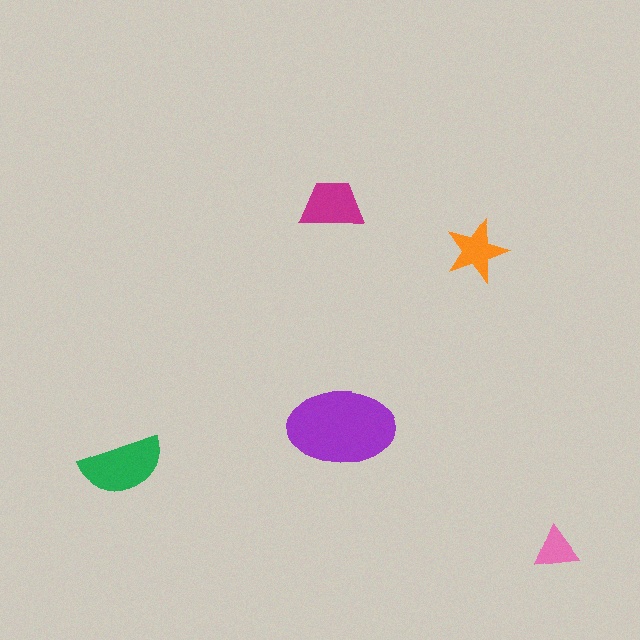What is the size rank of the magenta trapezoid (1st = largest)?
3rd.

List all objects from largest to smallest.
The purple ellipse, the green semicircle, the magenta trapezoid, the orange star, the pink triangle.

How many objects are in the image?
There are 5 objects in the image.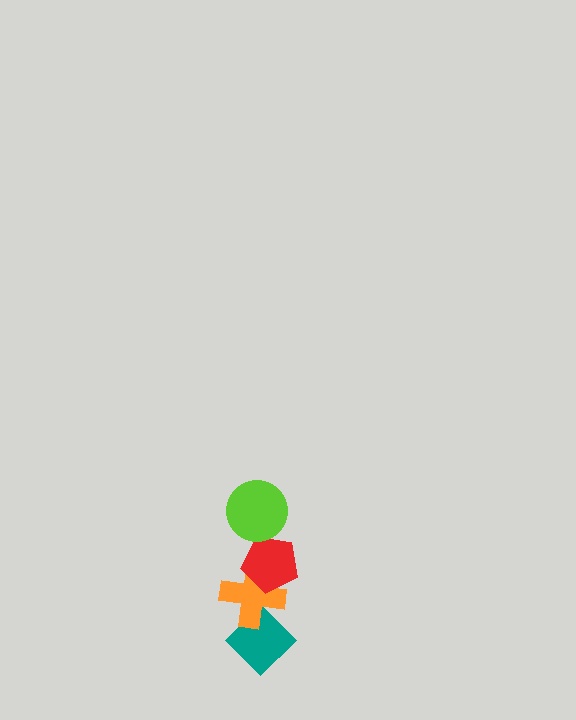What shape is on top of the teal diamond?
The orange cross is on top of the teal diamond.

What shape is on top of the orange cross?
The red pentagon is on top of the orange cross.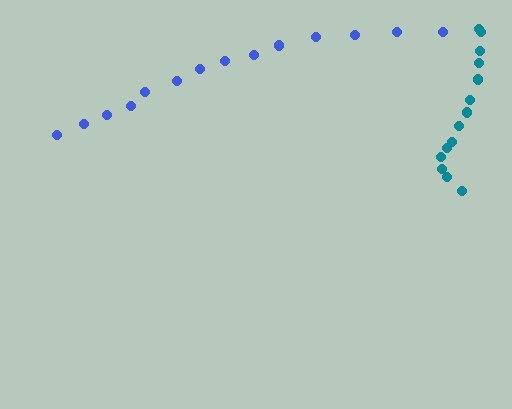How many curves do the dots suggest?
There are 2 distinct paths.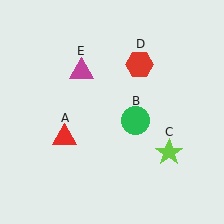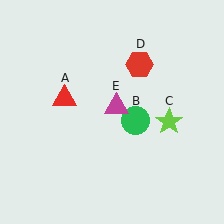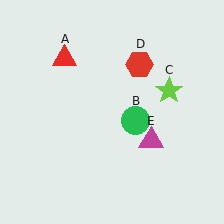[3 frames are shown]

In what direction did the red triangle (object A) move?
The red triangle (object A) moved up.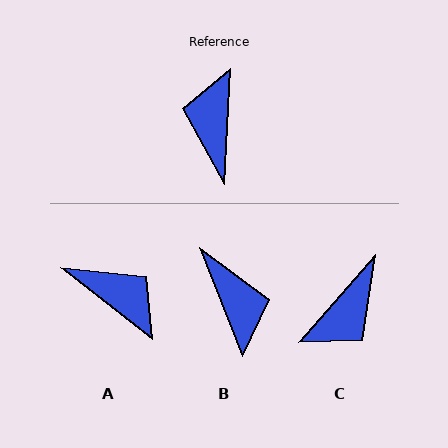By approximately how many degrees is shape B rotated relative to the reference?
Approximately 156 degrees clockwise.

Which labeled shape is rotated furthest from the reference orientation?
B, about 156 degrees away.